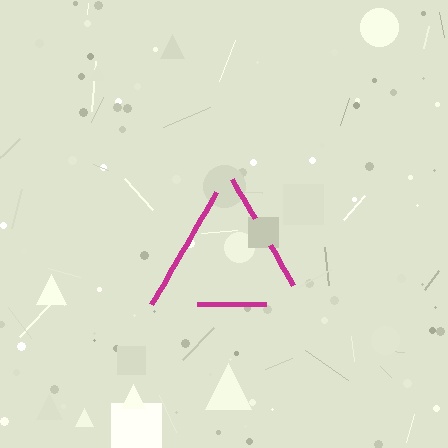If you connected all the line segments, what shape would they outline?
They would outline a triangle.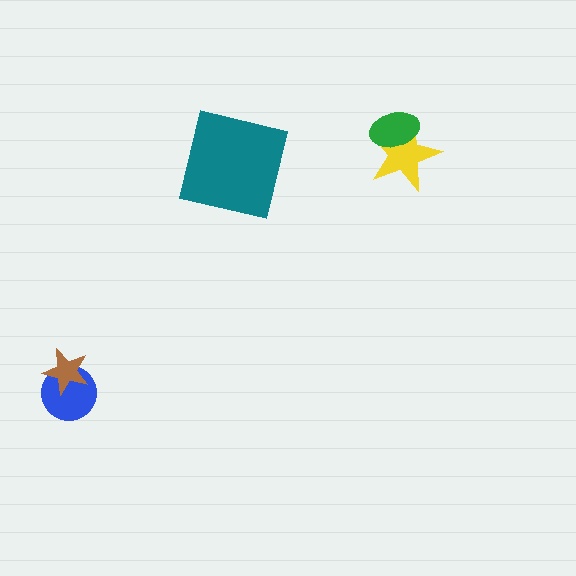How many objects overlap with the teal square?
0 objects overlap with the teal square.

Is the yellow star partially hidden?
Yes, it is partially covered by another shape.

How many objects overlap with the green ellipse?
1 object overlaps with the green ellipse.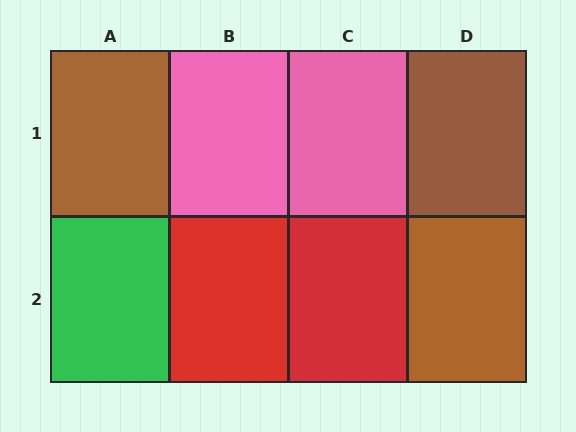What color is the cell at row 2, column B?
Red.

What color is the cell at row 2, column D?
Brown.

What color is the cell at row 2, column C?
Red.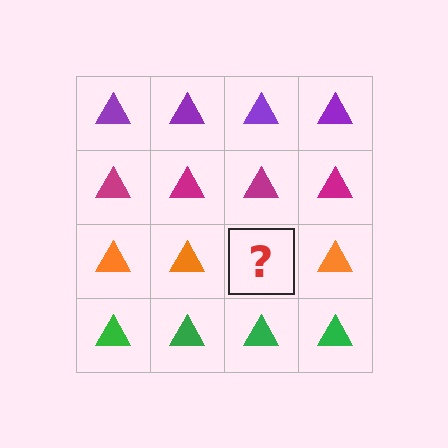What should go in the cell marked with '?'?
The missing cell should contain an orange triangle.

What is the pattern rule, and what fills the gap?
The rule is that each row has a consistent color. The gap should be filled with an orange triangle.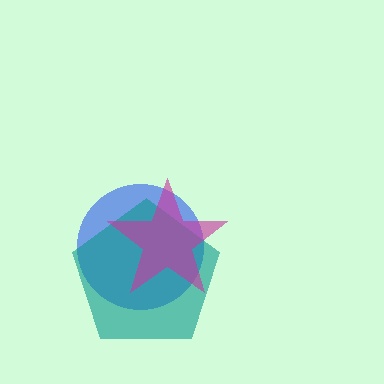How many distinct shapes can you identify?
There are 3 distinct shapes: a blue circle, a teal pentagon, a magenta star.